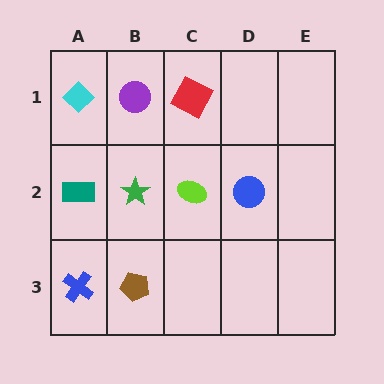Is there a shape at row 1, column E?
No, that cell is empty.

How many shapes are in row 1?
3 shapes.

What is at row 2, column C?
A lime ellipse.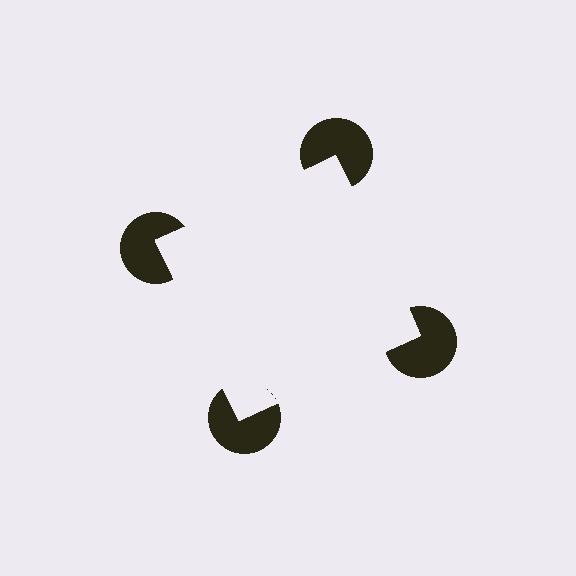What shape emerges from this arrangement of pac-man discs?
An illusory square — its edges are inferred from the aligned wedge cuts in the pac-man discs, not physically drawn.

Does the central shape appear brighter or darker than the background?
It typically appears slightly brighter than the background, even though no actual brightness change is drawn.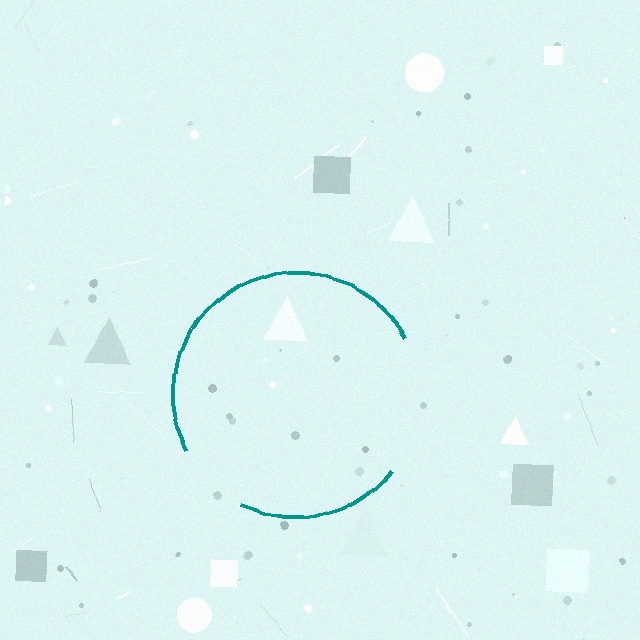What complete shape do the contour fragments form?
The contour fragments form a circle.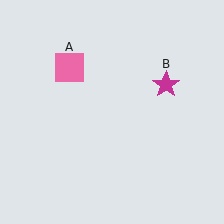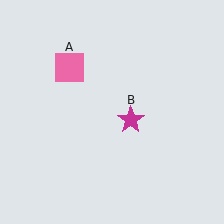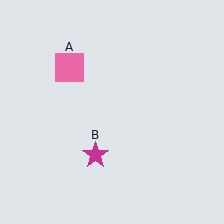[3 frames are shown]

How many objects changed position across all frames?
1 object changed position: magenta star (object B).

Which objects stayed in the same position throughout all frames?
Pink square (object A) remained stationary.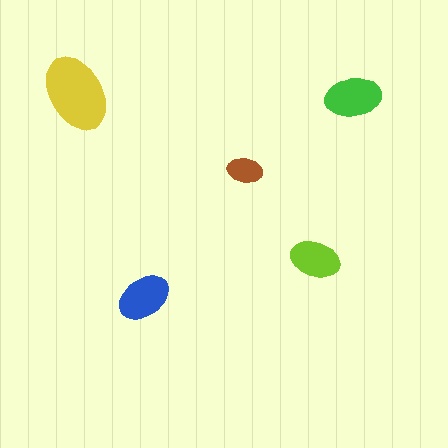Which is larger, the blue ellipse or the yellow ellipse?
The yellow one.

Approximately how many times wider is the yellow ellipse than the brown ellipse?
About 2 times wider.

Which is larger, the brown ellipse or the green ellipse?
The green one.